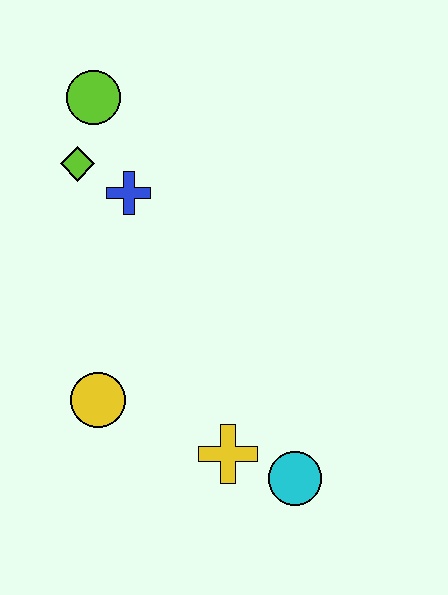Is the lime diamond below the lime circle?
Yes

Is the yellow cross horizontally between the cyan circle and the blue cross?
Yes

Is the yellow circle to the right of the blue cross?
No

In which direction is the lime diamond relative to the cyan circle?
The lime diamond is above the cyan circle.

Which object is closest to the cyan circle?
The yellow cross is closest to the cyan circle.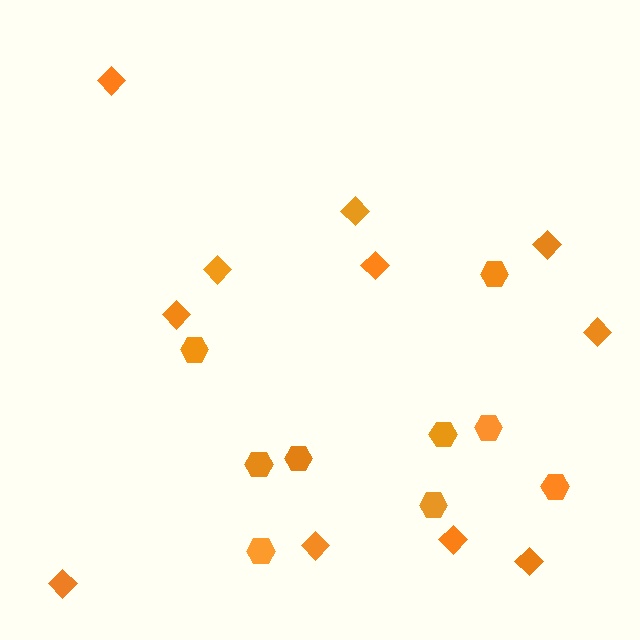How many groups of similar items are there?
There are 2 groups: one group of diamonds (11) and one group of hexagons (9).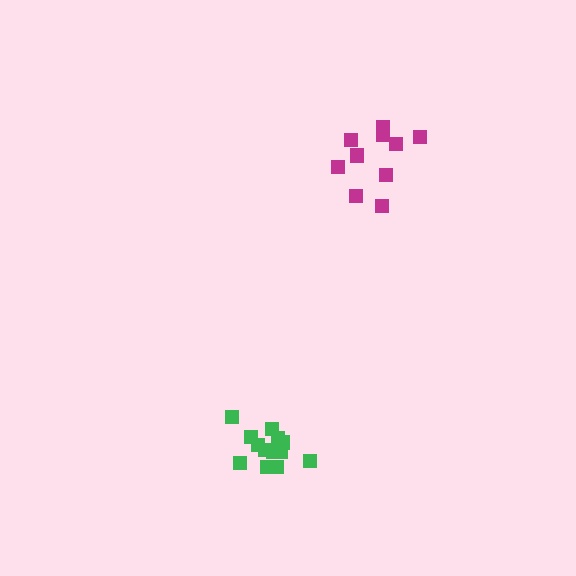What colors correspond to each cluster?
The clusters are colored: green, magenta.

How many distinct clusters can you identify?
There are 2 distinct clusters.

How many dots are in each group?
Group 1: 15 dots, Group 2: 10 dots (25 total).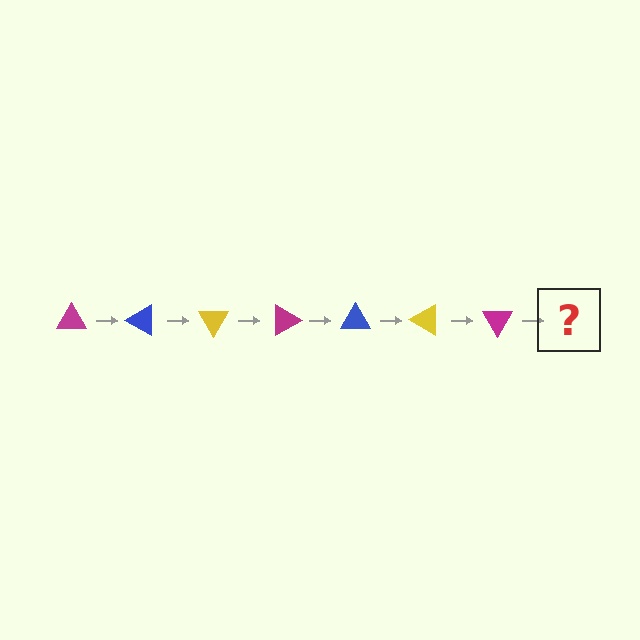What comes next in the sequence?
The next element should be a blue triangle, rotated 210 degrees from the start.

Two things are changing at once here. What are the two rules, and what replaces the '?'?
The two rules are that it rotates 30 degrees each step and the color cycles through magenta, blue, and yellow. The '?' should be a blue triangle, rotated 210 degrees from the start.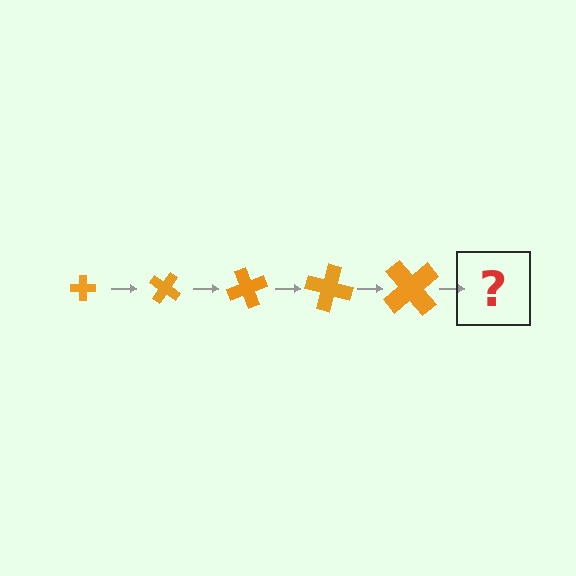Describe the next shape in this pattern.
It should be a cross, larger than the previous one and rotated 175 degrees from the start.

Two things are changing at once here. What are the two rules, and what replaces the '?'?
The two rules are that the cross grows larger each step and it rotates 35 degrees each step. The '?' should be a cross, larger than the previous one and rotated 175 degrees from the start.